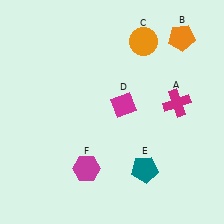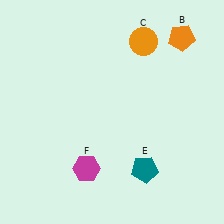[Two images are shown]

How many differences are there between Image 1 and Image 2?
There are 2 differences between the two images.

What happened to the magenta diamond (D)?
The magenta diamond (D) was removed in Image 2. It was in the top-right area of Image 1.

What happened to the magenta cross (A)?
The magenta cross (A) was removed in Image 2. It was in the top-right area of Image 1.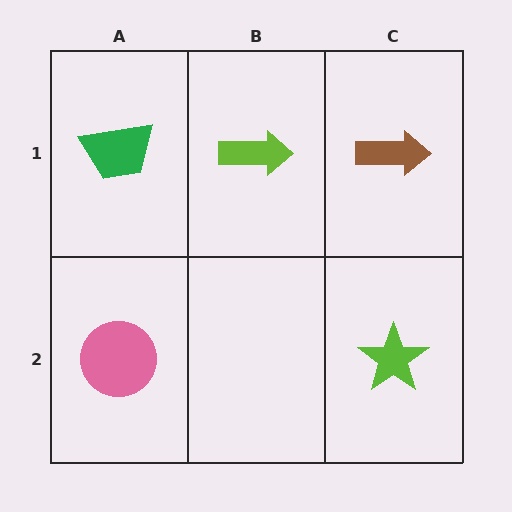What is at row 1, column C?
A brown arrow.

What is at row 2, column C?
A lime star.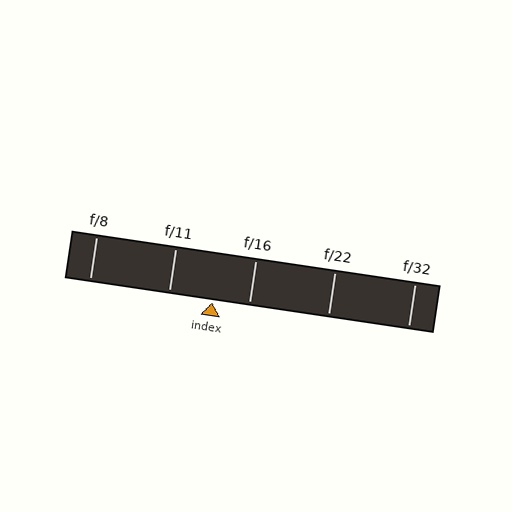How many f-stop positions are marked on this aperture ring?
There are 5 f-stop positions marked.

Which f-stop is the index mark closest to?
The index mark is closest to f/16.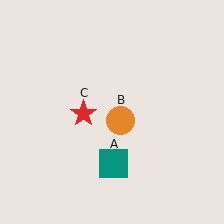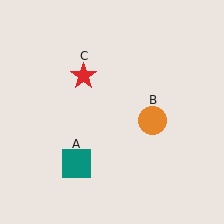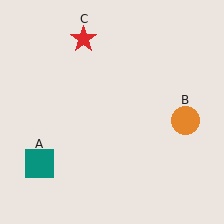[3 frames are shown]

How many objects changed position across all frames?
3 objects changed position: teal square (object A), orange circle (object B), red star (object C).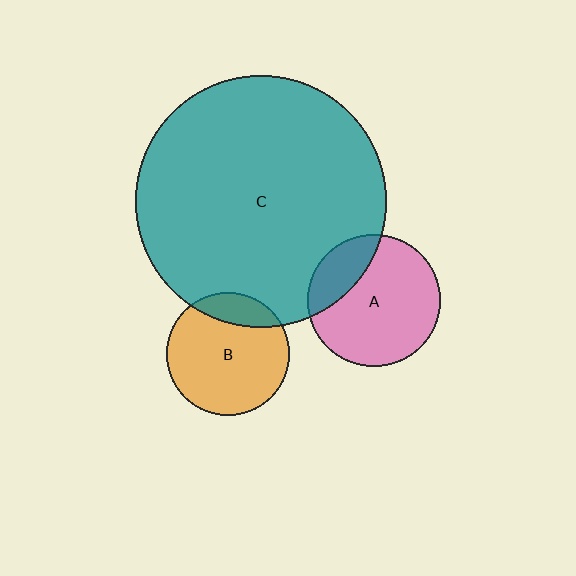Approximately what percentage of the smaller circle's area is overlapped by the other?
Approximately 25%.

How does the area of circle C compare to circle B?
Approximately 4.2 times.